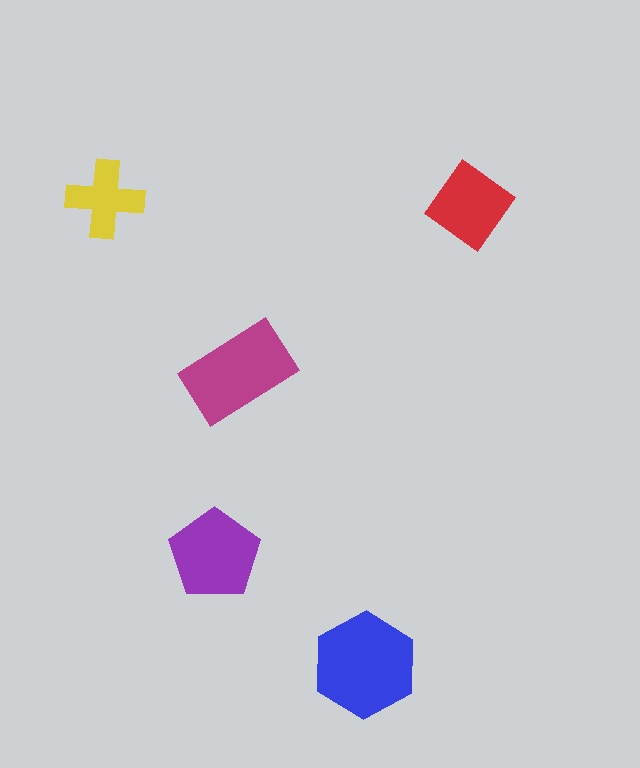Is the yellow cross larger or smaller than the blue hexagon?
Smaller.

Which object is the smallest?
The yellow cross.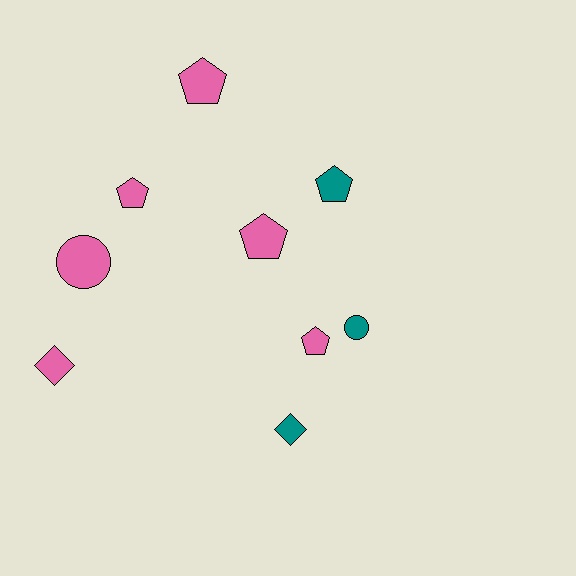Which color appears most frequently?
Pink, with 6 objects.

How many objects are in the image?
There are 9 objects.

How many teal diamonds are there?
There is 1 teal diamond.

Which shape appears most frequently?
Pentagon, with 5 objects.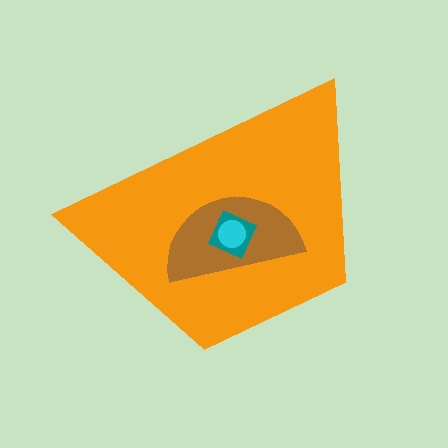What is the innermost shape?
The cyan circle.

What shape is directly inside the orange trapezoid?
The brown semicircle.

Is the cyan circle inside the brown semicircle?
Yes.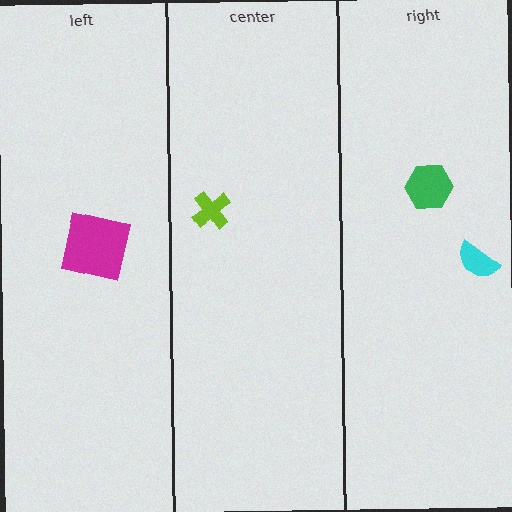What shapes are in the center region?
The lime cross.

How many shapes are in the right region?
2.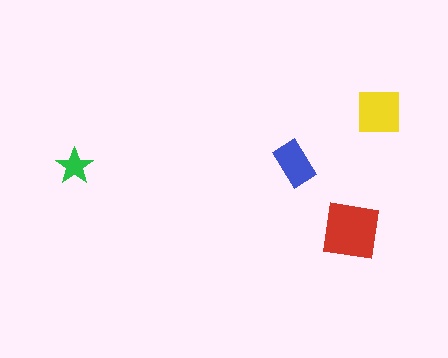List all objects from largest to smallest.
The red square, the yellow square, the blue rectangle, the green star.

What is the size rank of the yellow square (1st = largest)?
2nd.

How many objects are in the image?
There are 4 objects in the image.